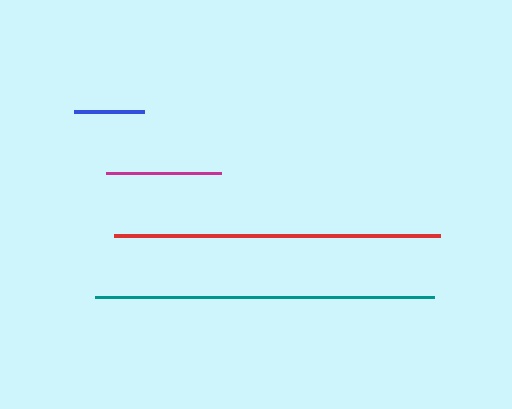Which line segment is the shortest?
The blue line is the shortest at approximately 70 pixels.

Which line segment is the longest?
The teal line is the longest at approximately 339 pixels.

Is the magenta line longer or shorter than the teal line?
The teal line is longer than the magenta line.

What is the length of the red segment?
The red segment is approximately 327 pixels long.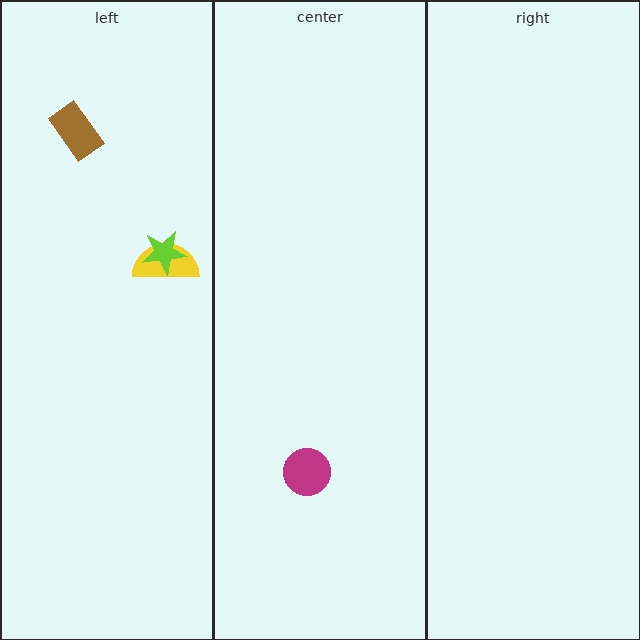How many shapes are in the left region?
3.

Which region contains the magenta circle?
The center region.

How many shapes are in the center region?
1.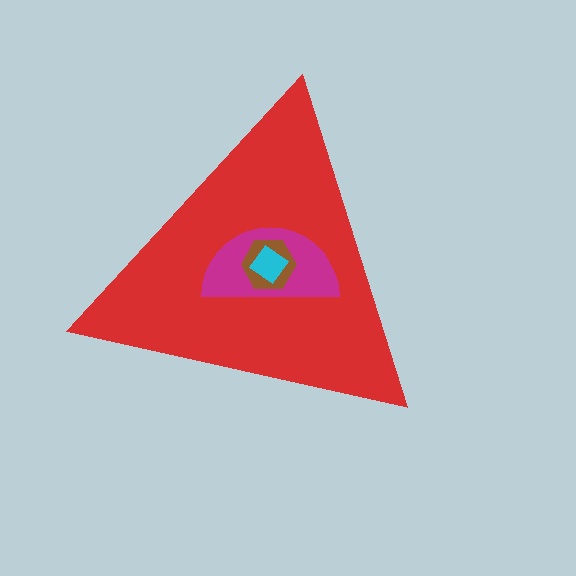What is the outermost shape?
The red triangle.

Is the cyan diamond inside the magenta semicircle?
Yes.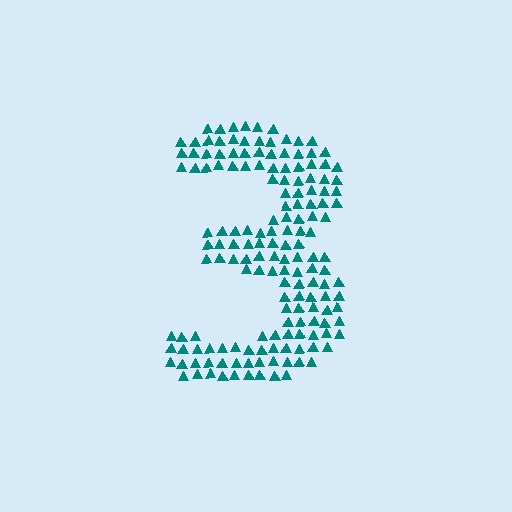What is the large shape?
The large shape is the digit 3.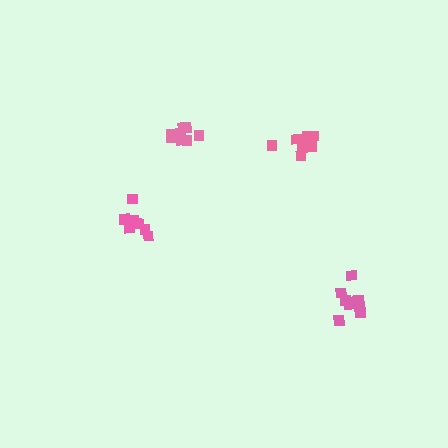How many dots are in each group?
Group 1: 9 dots, Group 2: 9 dots, Group 3: 9 dots, Group 4: 11 dots (38 total).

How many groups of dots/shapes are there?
There are 4 groups.